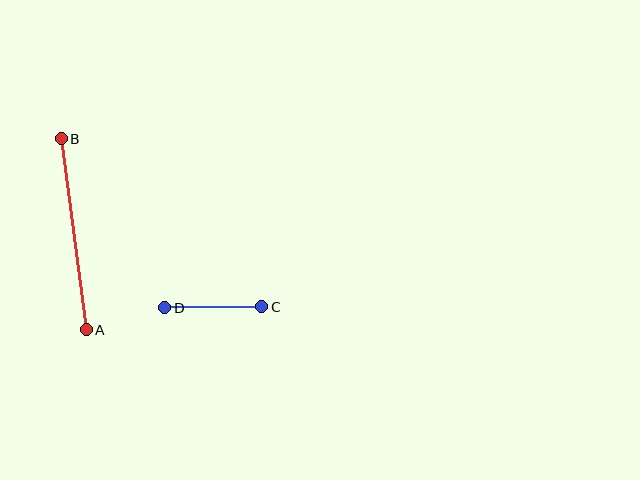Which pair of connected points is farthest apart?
Points A and B are farthest apart.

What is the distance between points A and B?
The distance is approximately 193 pixels.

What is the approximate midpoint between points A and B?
The midpoint is at approximately (74, 234) pixels.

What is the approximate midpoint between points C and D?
The midpoint is at approximately (213, 307) pixels.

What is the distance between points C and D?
The distance is approximately 97 pixels.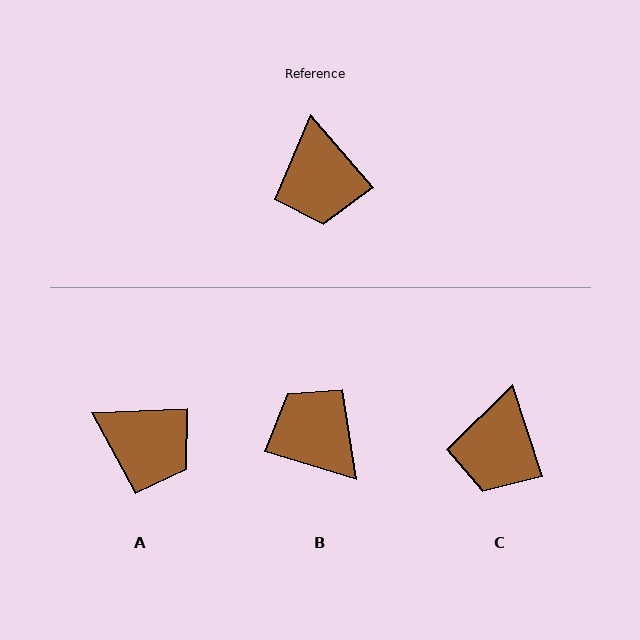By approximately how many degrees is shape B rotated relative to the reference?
Approximately 148 degrees clockwise.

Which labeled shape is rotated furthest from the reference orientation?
B, about 148 degrees away.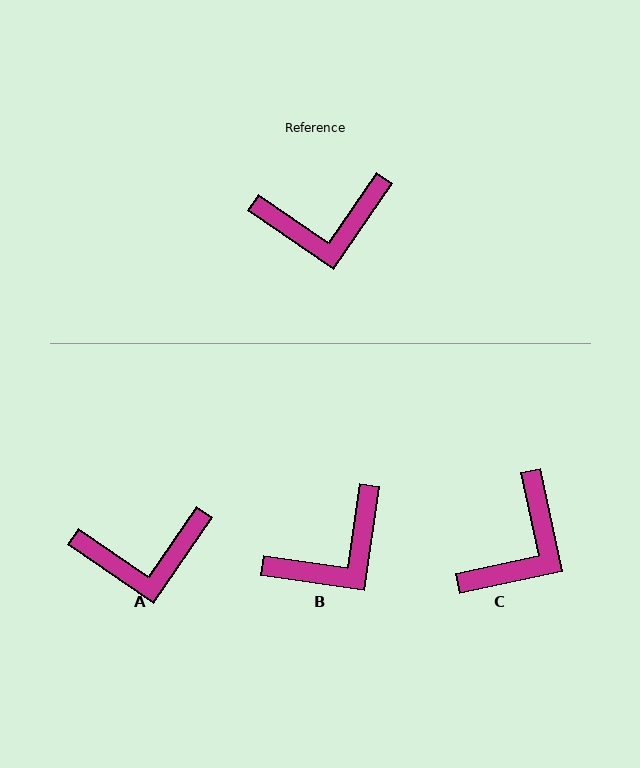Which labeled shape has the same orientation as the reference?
A.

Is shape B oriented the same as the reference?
No, it is off by about 26 degrees.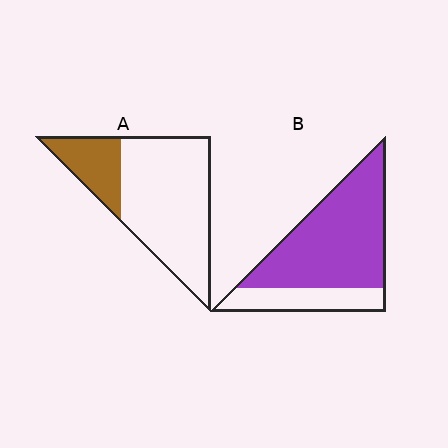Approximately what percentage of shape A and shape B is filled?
A is approximately 25% and B is approximately 75%.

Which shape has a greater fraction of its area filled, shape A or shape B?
Shape B.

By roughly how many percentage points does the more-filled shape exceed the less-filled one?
By roughly 50 percentage points (B over A).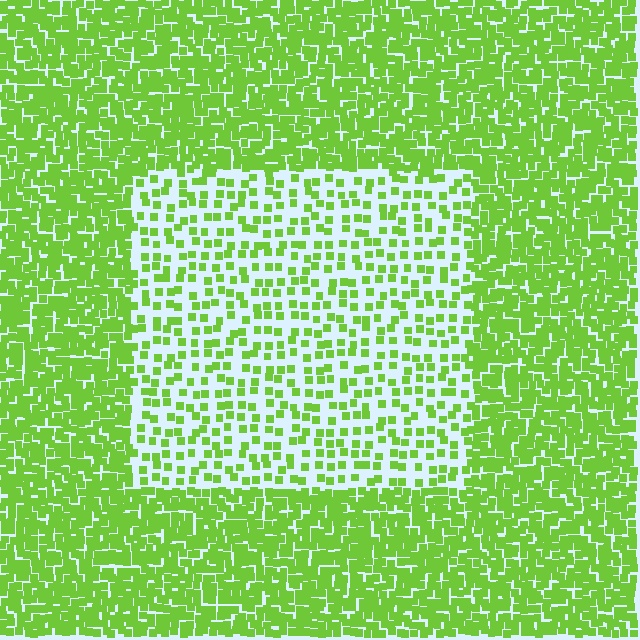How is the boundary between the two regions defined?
The boundary is defined by a change in element density (approximately 2.6x ratio). All elements are the same color, size, and shape.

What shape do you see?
I see a rectangle.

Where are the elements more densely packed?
The elements are more densely packed outside the rectangle boundary.